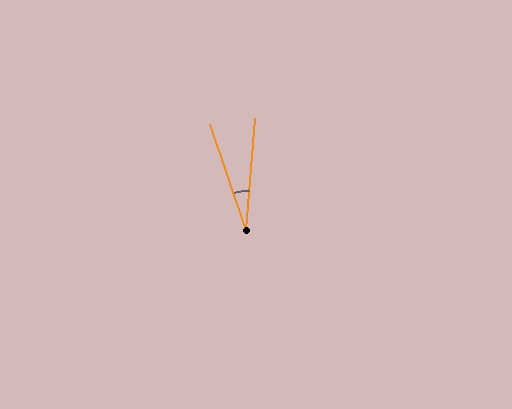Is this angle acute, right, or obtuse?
It is acute.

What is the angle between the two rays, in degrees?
Approximately 23 degrees.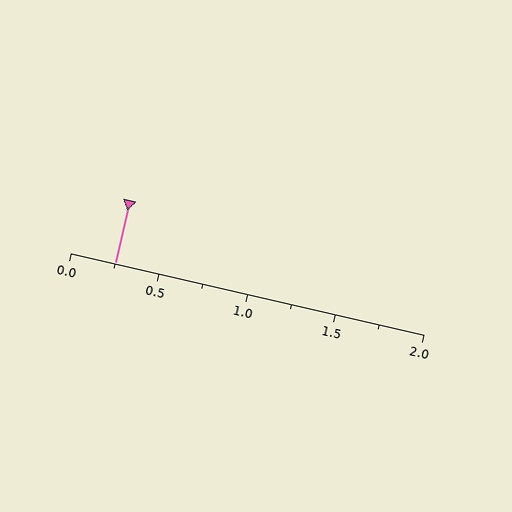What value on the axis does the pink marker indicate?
The marker indicates approximately 0.25.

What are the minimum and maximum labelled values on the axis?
The axis runs from 0.0 to 2.0.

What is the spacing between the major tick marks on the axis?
The major ticks are spaced 0.5 apart.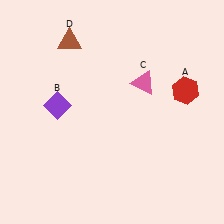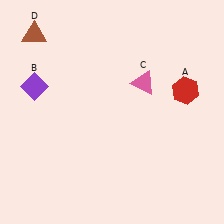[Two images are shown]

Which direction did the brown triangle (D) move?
The brown triangle (D) moved left.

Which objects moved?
The objects that moved are: the purple diamond (B), the brown triangle (D).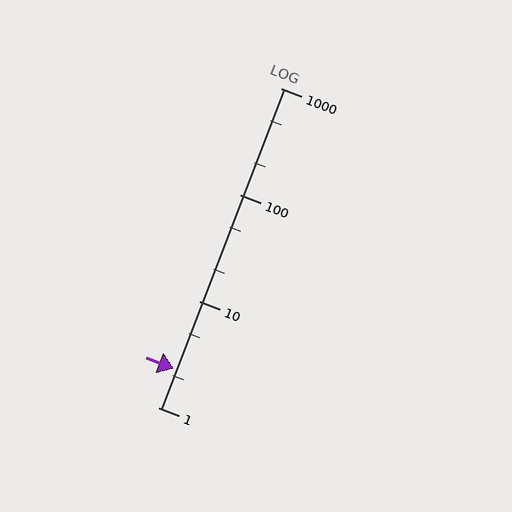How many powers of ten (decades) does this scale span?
The scale spans 3 decades, from 1 to 1000.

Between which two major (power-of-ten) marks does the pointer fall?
The pointer is between 1 and 10.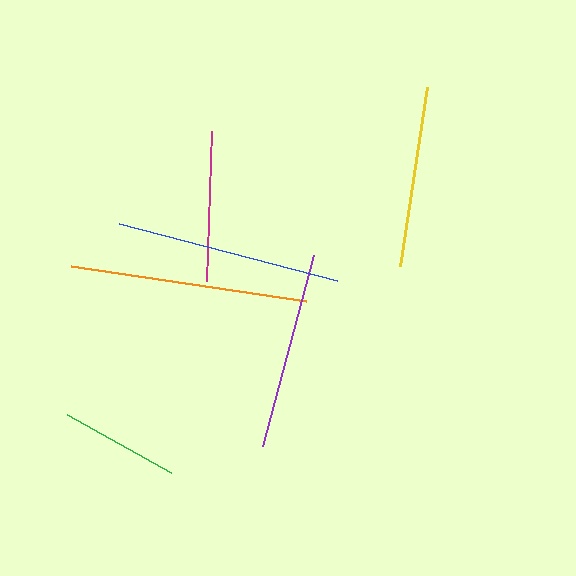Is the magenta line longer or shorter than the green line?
The magenta line is longer than the green line.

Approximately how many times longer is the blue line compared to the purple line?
The blue line is approximately 1.1 times the length of the purple line.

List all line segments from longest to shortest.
From longest to shortest: orange, blue, purple, yellow, magenta, green.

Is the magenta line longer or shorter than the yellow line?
The yellow line is longer than the magenta line.